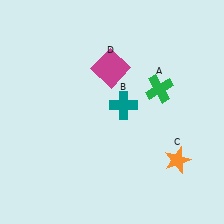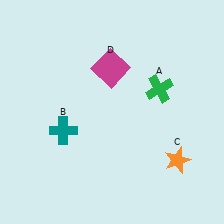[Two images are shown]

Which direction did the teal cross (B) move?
The teal cross (B) moved left.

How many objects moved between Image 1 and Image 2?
1 object moved between the two images.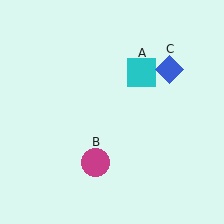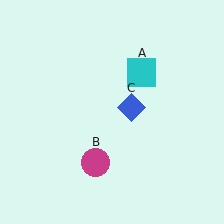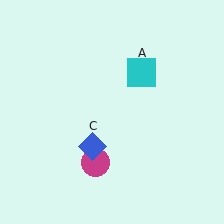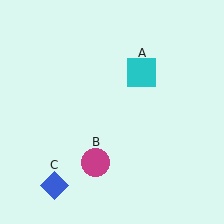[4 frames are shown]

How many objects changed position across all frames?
1 object changed position: blue diamond (object C).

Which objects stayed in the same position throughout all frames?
Cyan square (object A) and magenta circle (object B) remained stationary.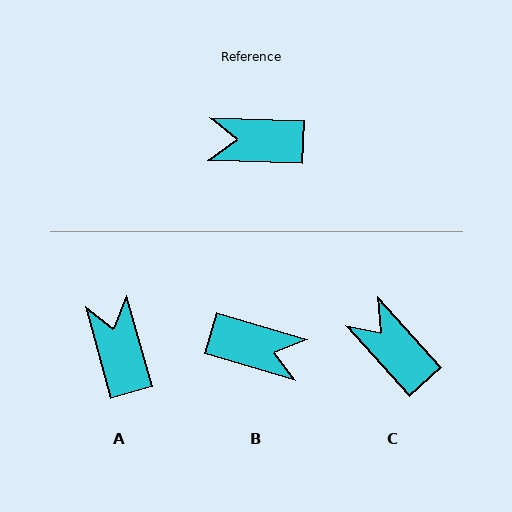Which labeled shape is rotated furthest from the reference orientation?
B, about 165 degrees away.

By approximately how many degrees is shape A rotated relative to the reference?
Approximately 72 degrees clockwise.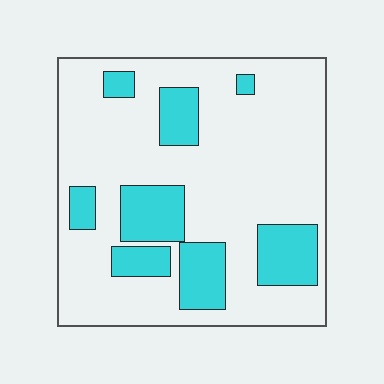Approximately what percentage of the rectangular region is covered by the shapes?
Approximately 25%.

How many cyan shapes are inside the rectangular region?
8.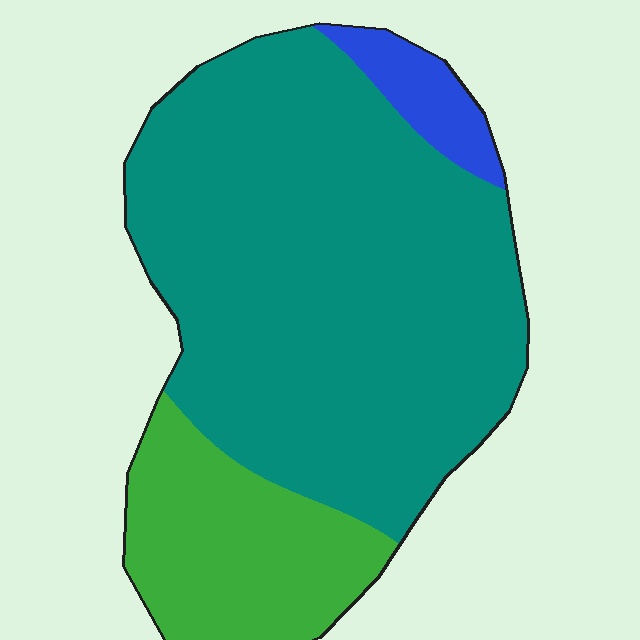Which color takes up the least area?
Blue, at roughly 5%.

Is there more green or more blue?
Green.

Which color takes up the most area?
Teal, at roughly 75%.